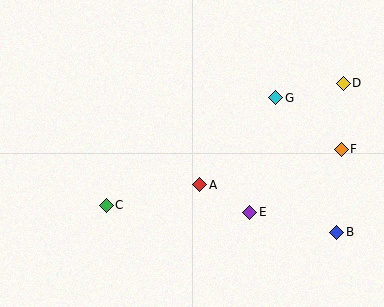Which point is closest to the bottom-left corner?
Point C is closest to the bottom-left corner.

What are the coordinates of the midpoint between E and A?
The midpoint between E and A is at (225, 198).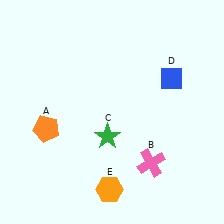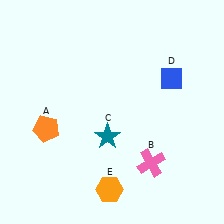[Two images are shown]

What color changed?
The star (C) changed from green in Image 1 to teal in Image 2.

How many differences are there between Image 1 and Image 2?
There is 1 difference between the two images.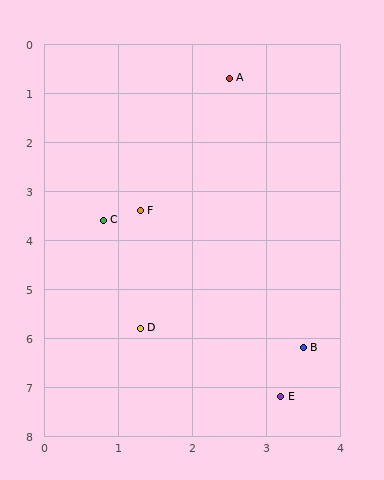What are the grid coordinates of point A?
Point A is at approximately (2.5, 0.7).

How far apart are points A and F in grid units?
Points A and F are about 3.0 grid units apart.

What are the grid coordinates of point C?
Point C is at approximately (0.8, 3.6).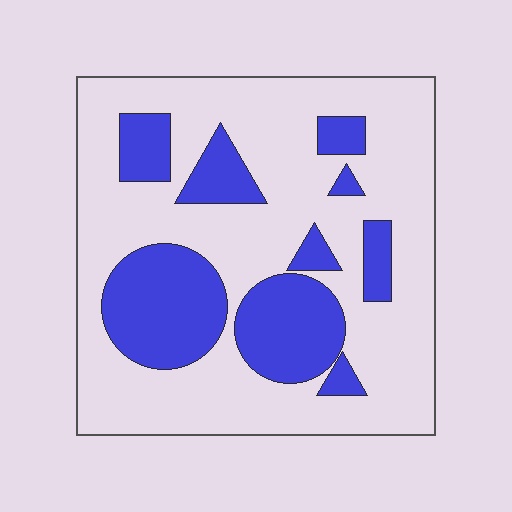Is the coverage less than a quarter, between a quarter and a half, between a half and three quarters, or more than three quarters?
Between a quarter and a half.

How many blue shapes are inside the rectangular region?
9.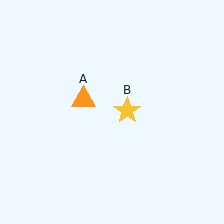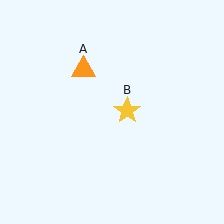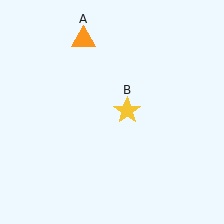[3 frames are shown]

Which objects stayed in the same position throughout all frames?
Yellow star (object B) remained stationary.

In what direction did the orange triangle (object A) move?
The orange triangle (object A) moved up.